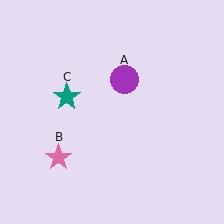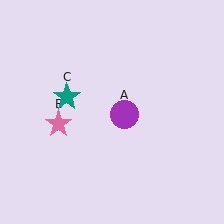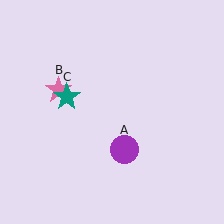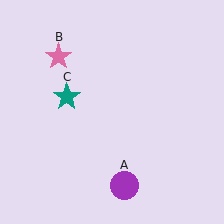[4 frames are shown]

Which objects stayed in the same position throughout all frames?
Teal star (object C) remained stationary.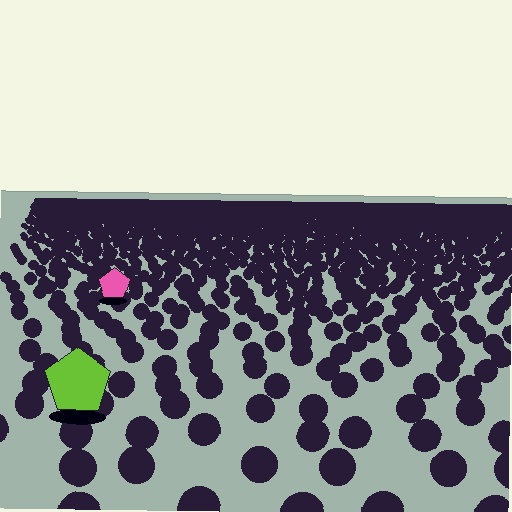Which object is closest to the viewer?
The lime pentagon is closest. The texture marks near it are larger and more spread out.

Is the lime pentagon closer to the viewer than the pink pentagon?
Yes. The lime pentagon is closer — you can tell from the texture gradient: the ground texture is coarser near it.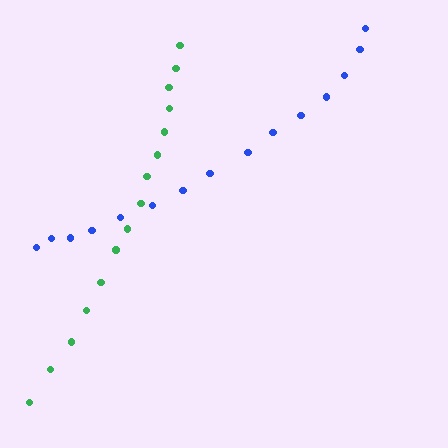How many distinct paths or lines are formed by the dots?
There are 2 distinct paths.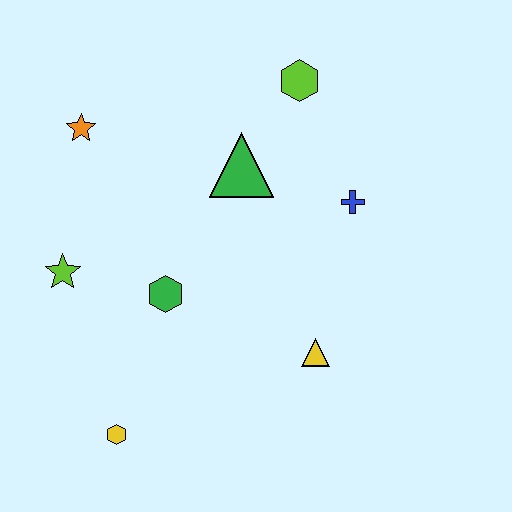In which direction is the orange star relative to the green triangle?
The orange star is to the left of the green triangle.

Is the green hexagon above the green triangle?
No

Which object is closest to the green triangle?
The lime hexagon is closest to the green triangle.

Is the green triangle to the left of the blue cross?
Yes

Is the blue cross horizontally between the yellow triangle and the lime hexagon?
No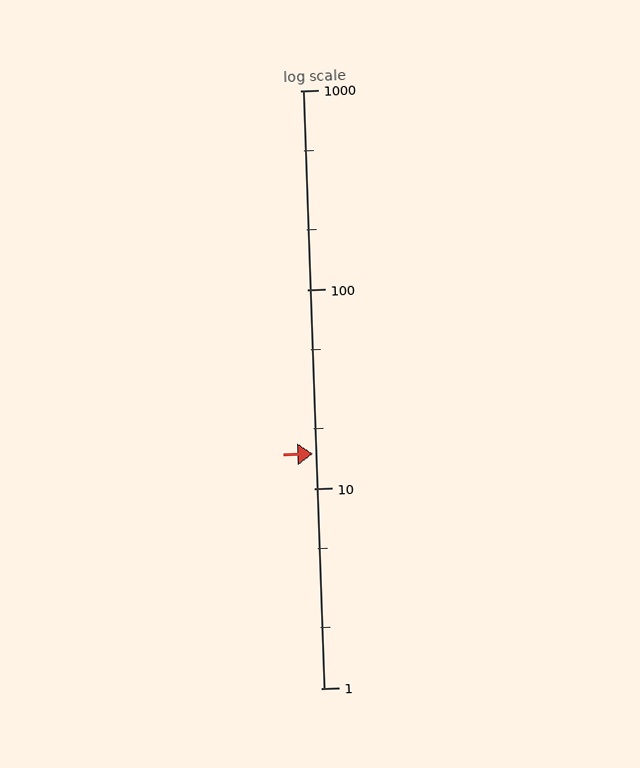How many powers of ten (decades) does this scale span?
The scale spans 3 decades, from 1 to 1000.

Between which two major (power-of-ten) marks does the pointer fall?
The pointer is between 10 and 100.